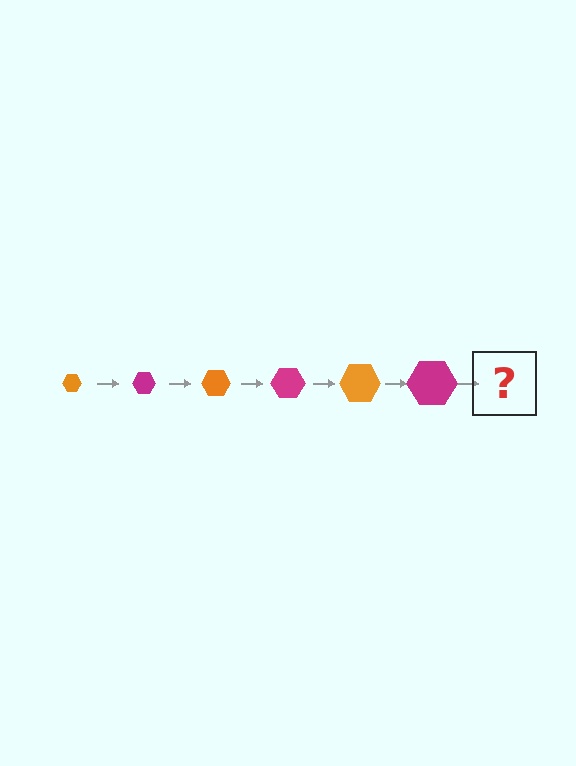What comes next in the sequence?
The next element should be an orange hexagon, larger than the previous one.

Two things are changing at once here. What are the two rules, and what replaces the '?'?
The two rules are that the hexagon grows larger each step and the color cycles through orange and magenta. The '?' should be an orange hexagon, larger than the previous one.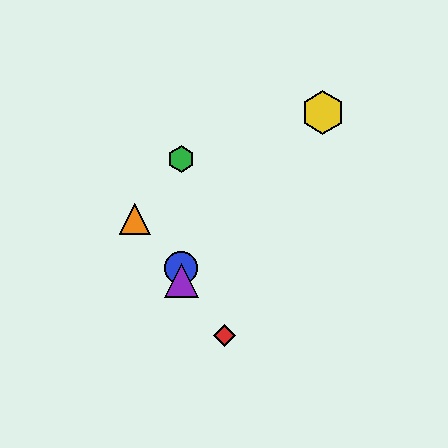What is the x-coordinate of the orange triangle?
The orange triangle is at x≈135.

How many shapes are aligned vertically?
3 shapes (the blue circle, the green hexagon, the purple triangle) are aligned vertically.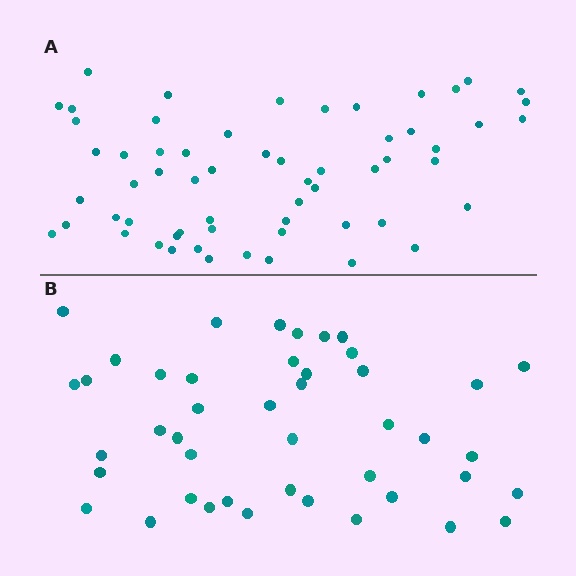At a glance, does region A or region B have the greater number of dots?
Region A (the top region) has more dots.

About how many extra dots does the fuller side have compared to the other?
Region A has approximately 15 more dots than region B.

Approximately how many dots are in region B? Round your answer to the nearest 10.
About 40 dots. (The exact count is 44, which rounds to 40.)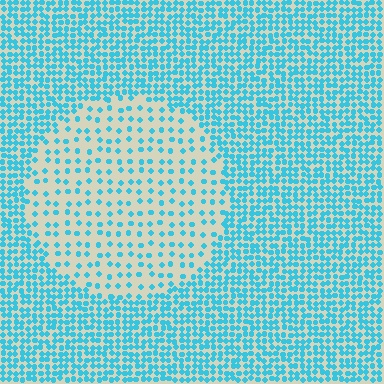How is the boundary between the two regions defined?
The boundary is defined by a change in element density (approximately 2.7x ratio). All elements are the same color, size, and shape.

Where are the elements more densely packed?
The elements are more densely packed outside the circle boundary.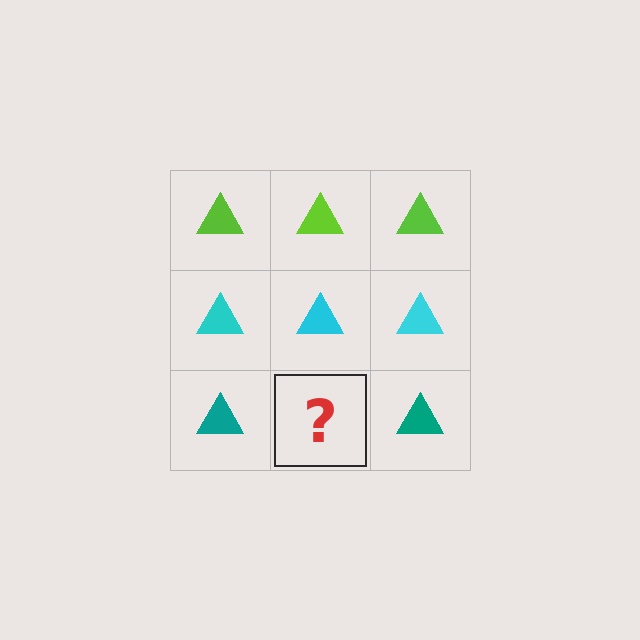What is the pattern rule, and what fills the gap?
The rule is that each row has a consistent color. The gap should be filled with a teal triangle.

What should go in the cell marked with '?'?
The missing cell should contain a teal triangle.